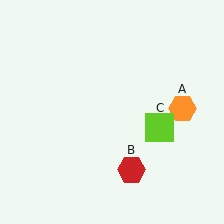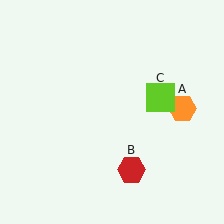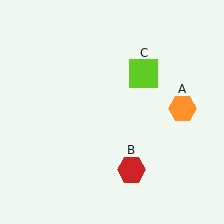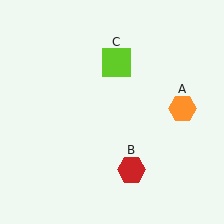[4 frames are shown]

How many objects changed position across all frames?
1 object changed position: lime square (object C).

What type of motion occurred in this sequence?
The lime square (object C) rotated counterclockwise around the center of the scene.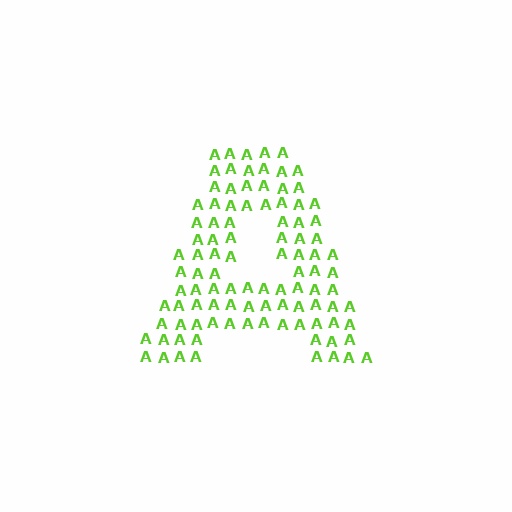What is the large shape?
The large shape is the letter A.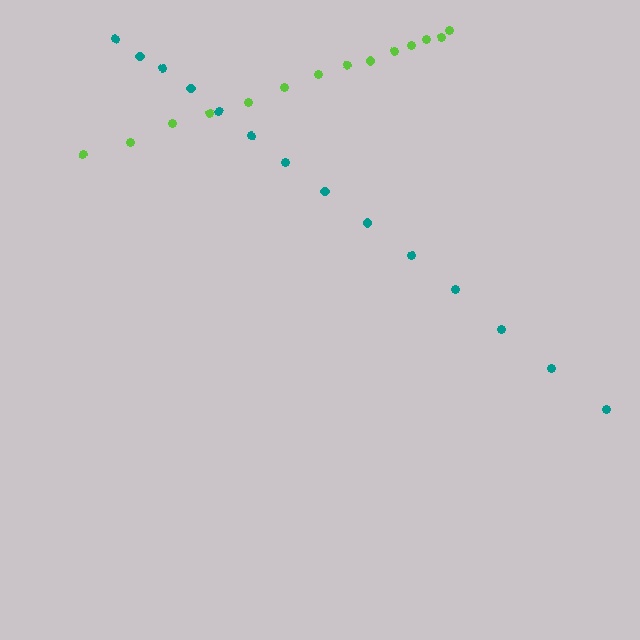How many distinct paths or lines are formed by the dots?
There are 2 distinct paths.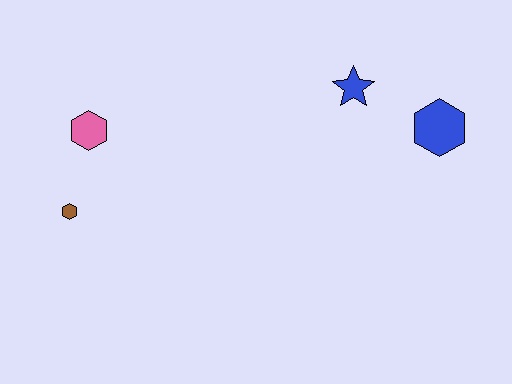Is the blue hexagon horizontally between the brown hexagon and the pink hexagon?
No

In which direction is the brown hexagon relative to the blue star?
The brown hexagon is to the left of the blue star.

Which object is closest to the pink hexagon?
The brown hexagon is closest to the pink hexagon.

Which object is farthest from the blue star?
The brown hexagon is farthest from the blue star.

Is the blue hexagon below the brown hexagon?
No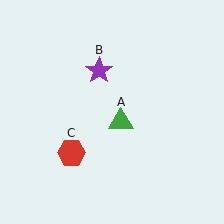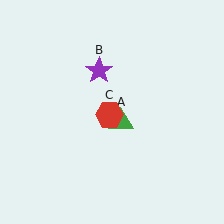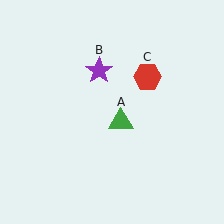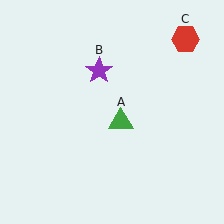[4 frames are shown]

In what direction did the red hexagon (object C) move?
The red hexagon (object C) moved up and to the right.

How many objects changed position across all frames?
1 object changed position: red hexagon (object C).